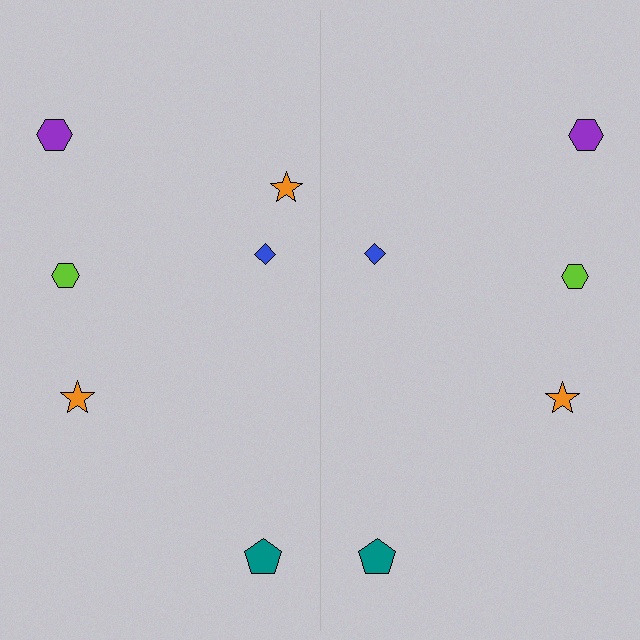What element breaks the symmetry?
A orange star is missing from the right side.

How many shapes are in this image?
There are 11 shapes in this image.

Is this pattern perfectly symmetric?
No, the pattern is not perfectly symmetric. A orange star is missing from the right side.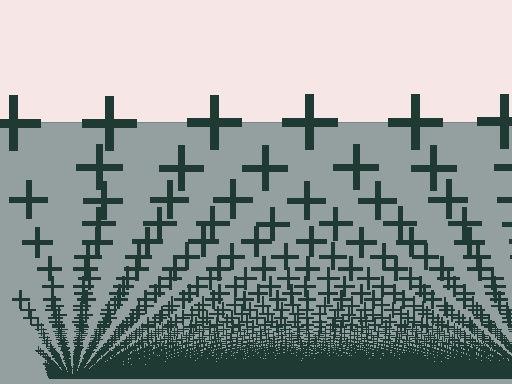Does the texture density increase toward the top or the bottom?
Density increases toward the bottom.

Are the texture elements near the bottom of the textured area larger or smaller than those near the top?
Smaller. The gradient is inverted — elements near the bottom are smaller and denser.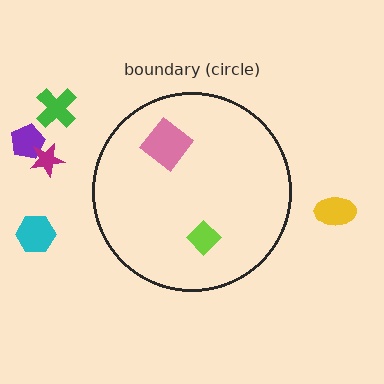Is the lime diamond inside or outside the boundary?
Inside.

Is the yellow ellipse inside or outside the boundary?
Outside.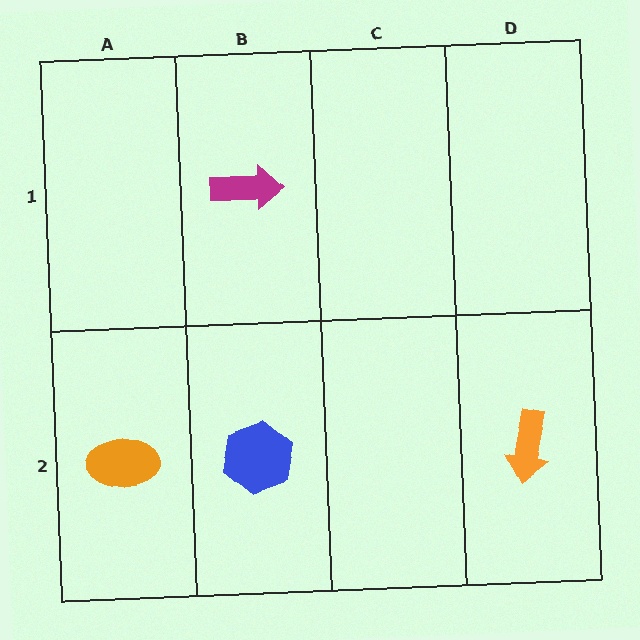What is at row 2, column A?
An orange ellipse.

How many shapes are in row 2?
3 shapes.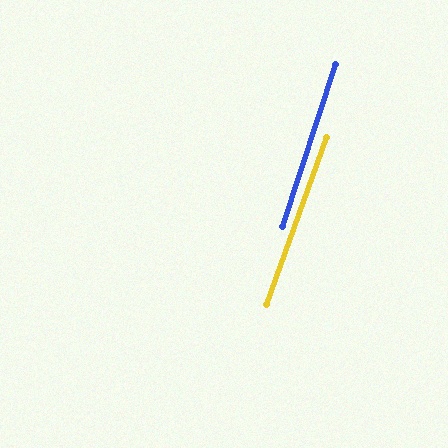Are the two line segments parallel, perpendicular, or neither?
Parallel — their directions differ by only 1.5°.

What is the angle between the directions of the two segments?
Approximately 1 degree.